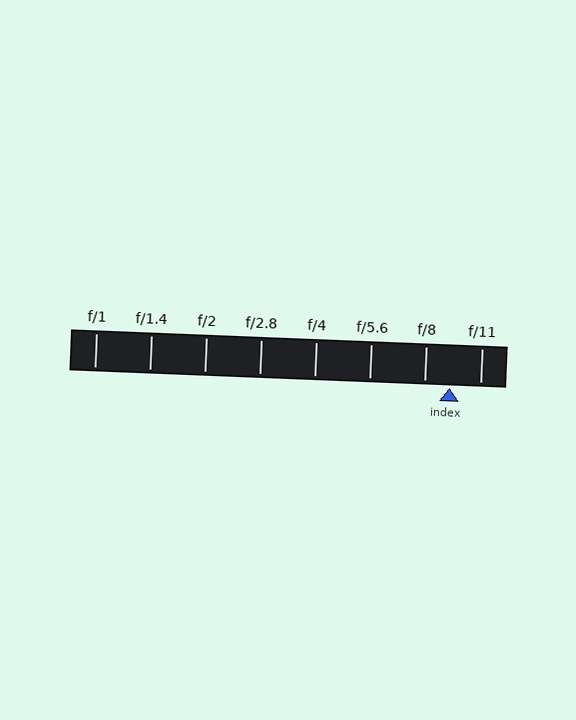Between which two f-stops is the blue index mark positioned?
The index mark is between f/8 and f/11.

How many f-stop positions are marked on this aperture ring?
There are 8 f-stop positions marked.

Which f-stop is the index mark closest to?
The index mark is closest to f/8.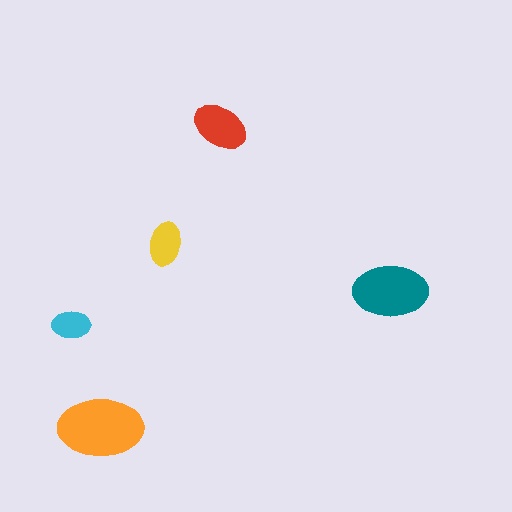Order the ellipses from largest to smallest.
the orange one, the teal one, the red one, the yellow one, the cyan one.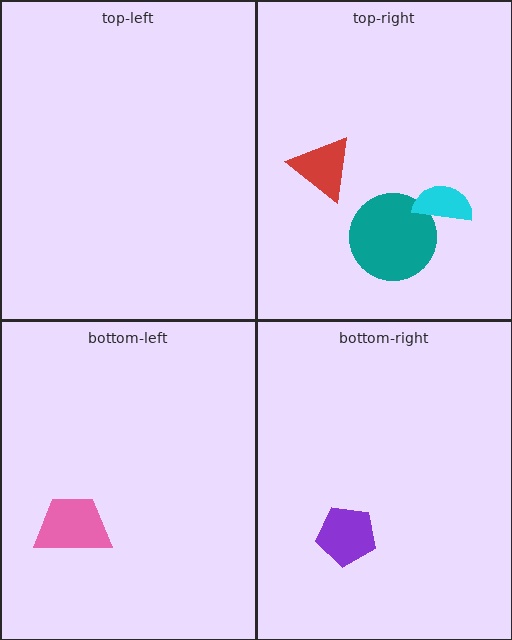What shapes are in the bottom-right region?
The purple pentagon.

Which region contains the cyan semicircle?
The top-right region.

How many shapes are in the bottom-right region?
1.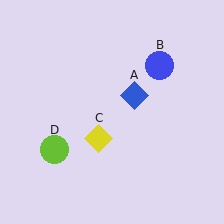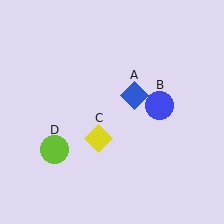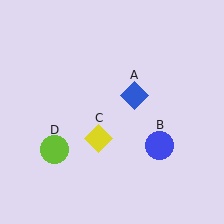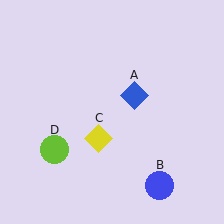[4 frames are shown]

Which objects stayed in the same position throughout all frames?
Blue diamond (object A) and yellow diamond (object C) and lime circle (object D) remained stationary.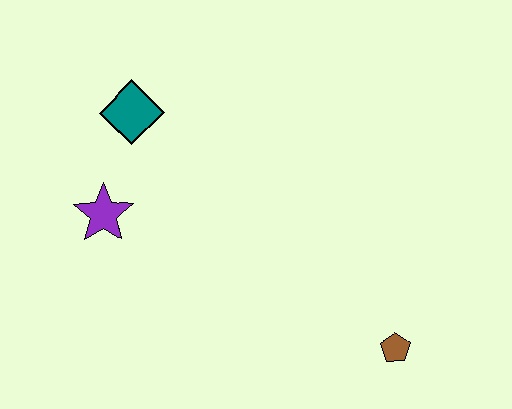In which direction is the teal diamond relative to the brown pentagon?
The teal diamond is to the left of the brown pentagon.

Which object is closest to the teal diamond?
The purple star is closest to the teal diamond.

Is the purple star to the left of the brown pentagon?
Yes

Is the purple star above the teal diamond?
No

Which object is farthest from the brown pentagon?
The teal diamond is farthest from the brown pentagon.